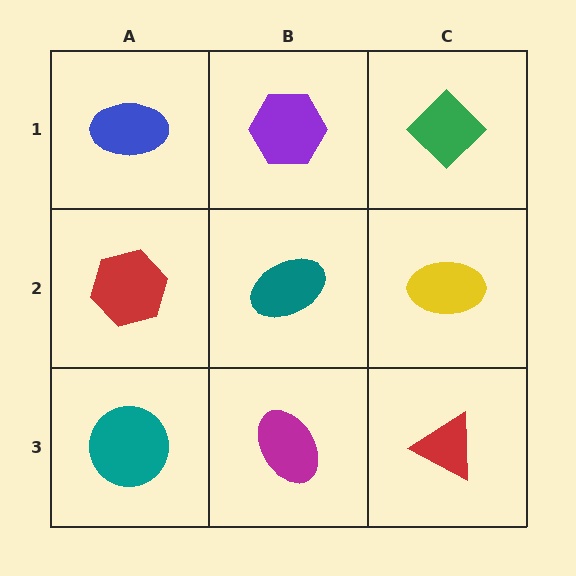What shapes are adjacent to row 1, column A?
A red hexagon (row 2, column A), a purple hexagon (row 1, column B).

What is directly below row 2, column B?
A magenta ellipse.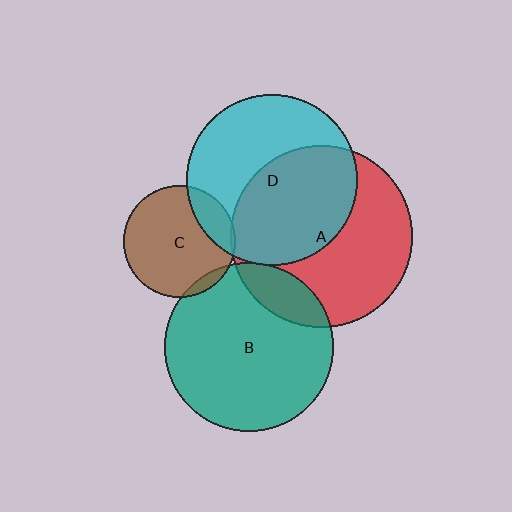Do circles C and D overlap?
Yes.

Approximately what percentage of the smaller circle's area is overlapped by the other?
Approximately 15%.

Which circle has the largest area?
Circle A (red).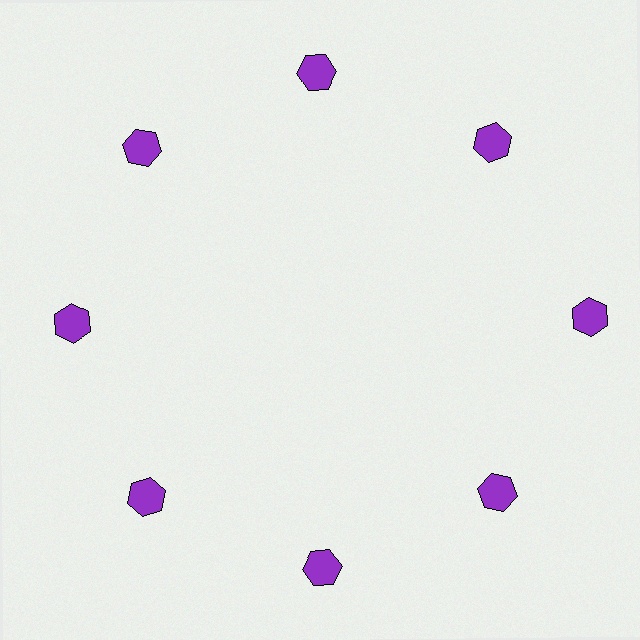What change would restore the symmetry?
The symmetry would be restored by moving it inward, back onto the ring so that all 8 hexagons sit at equal angles and equal distance from the center.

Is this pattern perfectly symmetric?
No. The 8 purple hexagons are arranged in a ring, but one element near the 3 o'clock position is pushed outward from the center, breaking the 8-fold rotational symmetry.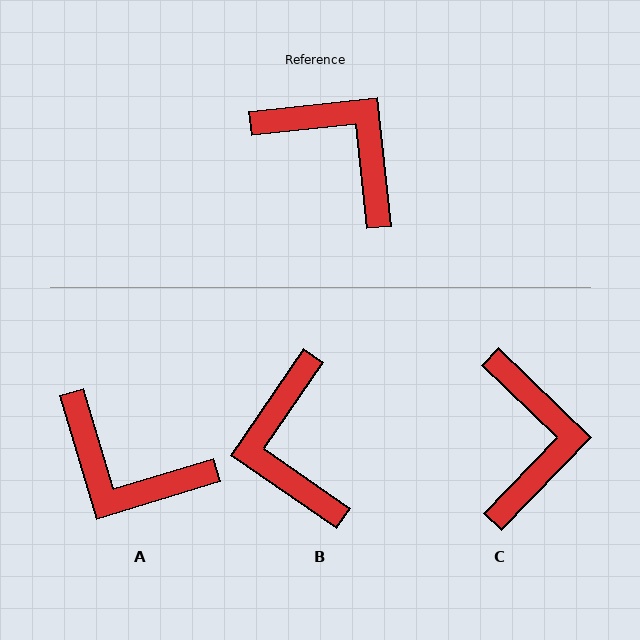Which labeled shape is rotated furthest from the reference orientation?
A, about 169 degrees away.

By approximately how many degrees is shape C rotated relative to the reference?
Approximately 50 degrees clockwise.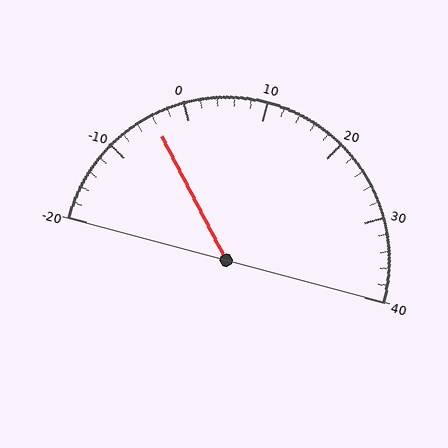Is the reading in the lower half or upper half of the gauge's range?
The reading is in the lower half of the range (-20 to 40).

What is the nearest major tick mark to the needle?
The nearest major tick mark is 0.